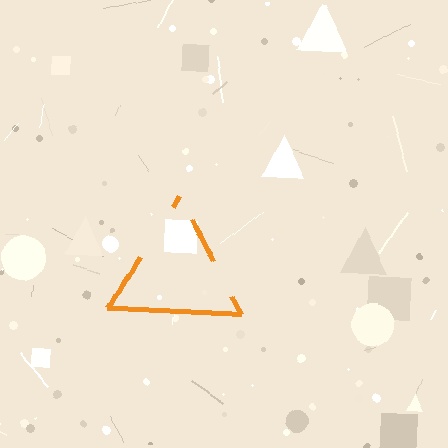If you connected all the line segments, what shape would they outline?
They would outline a triangle.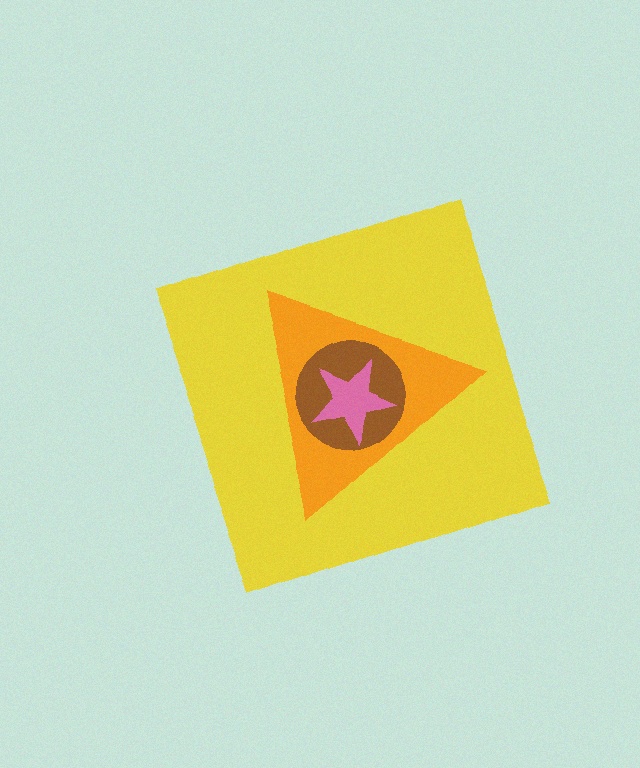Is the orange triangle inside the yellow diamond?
Yes.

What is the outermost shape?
The yellow diamond.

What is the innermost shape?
The pink star.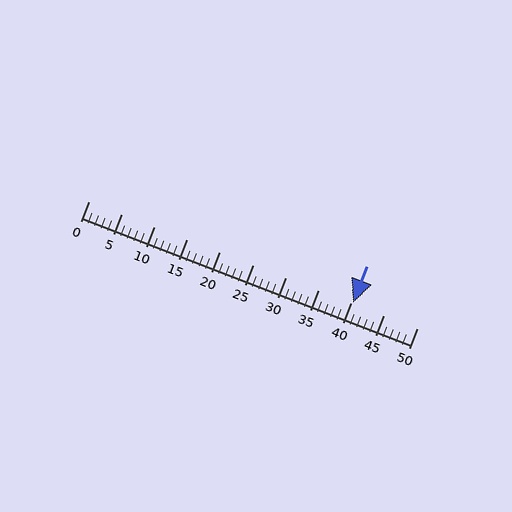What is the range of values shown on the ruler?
The ruler shows values from 0 to 50.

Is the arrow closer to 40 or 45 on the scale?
The arrow is closer to 40.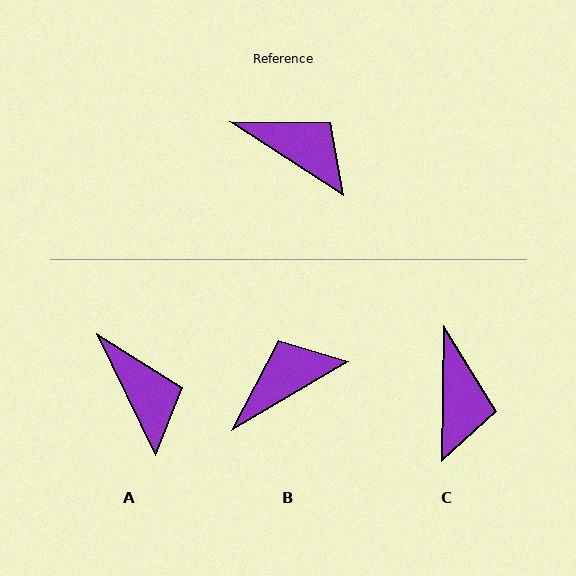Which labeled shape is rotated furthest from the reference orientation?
B, about 63 degrees away.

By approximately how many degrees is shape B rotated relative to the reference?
Approximately 63 degrees counter-clockwise.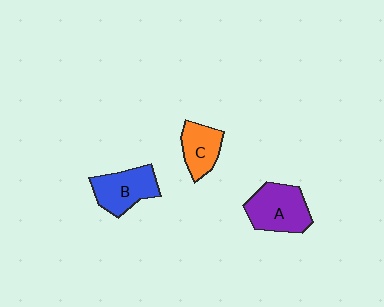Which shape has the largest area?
Shape A (purple).